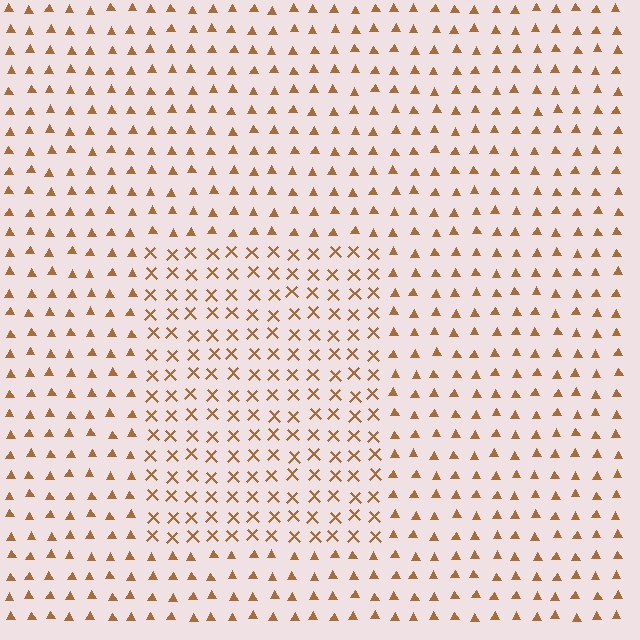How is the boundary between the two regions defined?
The boundary is defined by a change in element shape: X marks inside vs. triangles outside. All elements share the same color and spacing.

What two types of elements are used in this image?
The image uses X marks inside the rectangle region and triangles outside it.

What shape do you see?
I see a rectangle.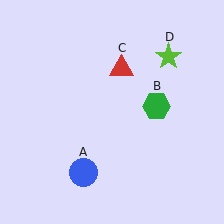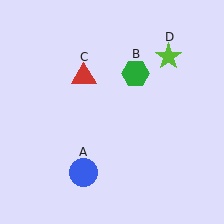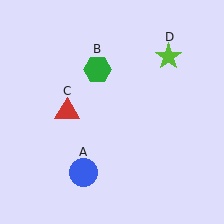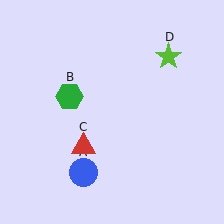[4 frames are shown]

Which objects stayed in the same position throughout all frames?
Blue circle (object A) and lime star (object D) remained stationary.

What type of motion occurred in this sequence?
The green hexagon (object B), red triangle (object C) rotated counterclockwise around the center of the scene.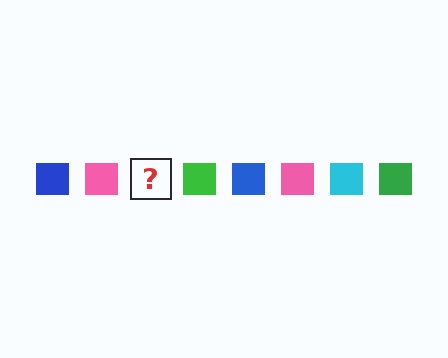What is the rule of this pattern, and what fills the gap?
The rule is that the pattern cycles through blue, pink, cyan, green squares. The gap should be filled with a cyan square.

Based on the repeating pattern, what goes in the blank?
The blank should be a cyan square.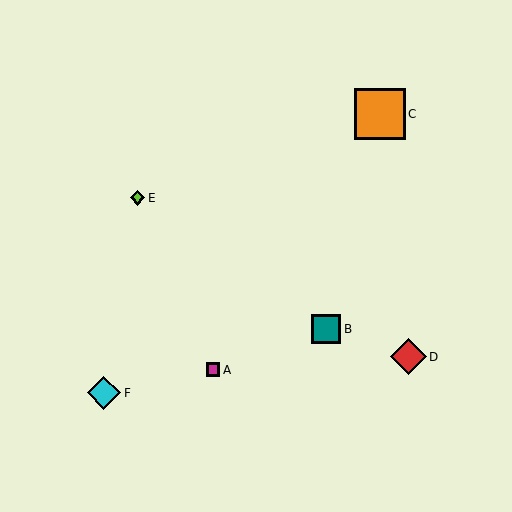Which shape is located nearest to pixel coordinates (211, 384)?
The magenta square (labeled A) at (213, 370) is nearest to that location.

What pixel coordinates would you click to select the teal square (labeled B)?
Click at (326, 329) to select the teal square B.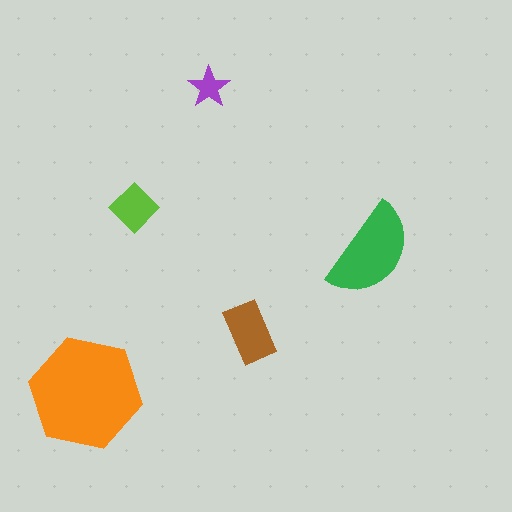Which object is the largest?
The orange hexagon.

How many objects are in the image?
There are 5 objects in the image.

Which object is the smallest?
The purple star.